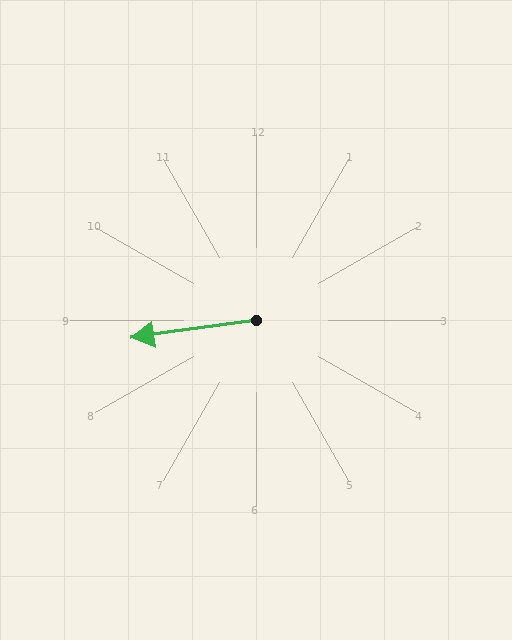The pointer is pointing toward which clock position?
Roughly 9 o'clock.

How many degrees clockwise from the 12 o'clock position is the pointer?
Approximately 262 degrees.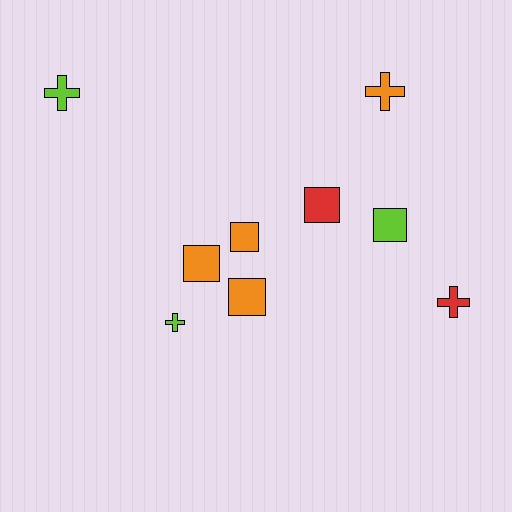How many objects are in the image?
There are 9 objects.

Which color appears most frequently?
Orange, with 4 objects.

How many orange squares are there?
There are 3 orange squares.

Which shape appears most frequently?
Square, with 5 objects.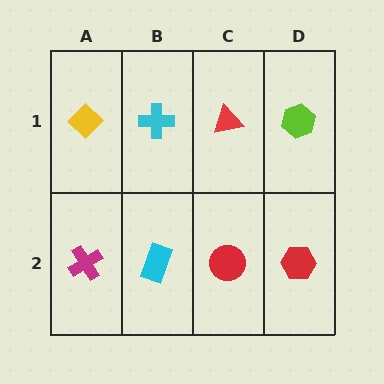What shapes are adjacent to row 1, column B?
A cyan rectangle (row 2, column B), a yellow diamond (row 1, column A), a red triangle (row 1, column C).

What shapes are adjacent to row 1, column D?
A red hexagon (row 2, column D), a red triangle (row 1, column C).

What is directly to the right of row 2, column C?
A red hexagon.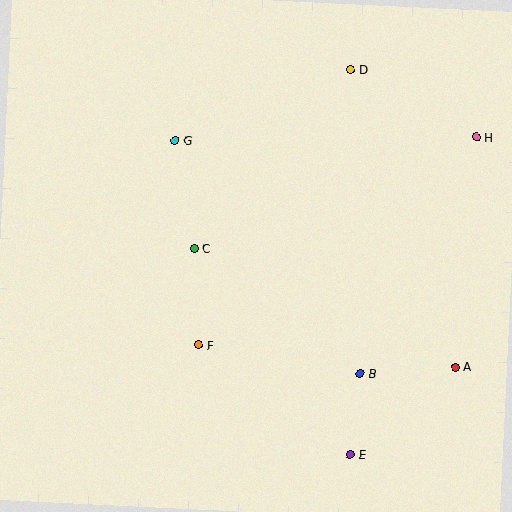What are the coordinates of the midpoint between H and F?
The midpoint between H and F is at (337, 241).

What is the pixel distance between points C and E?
The distance between C and E is 258 pixels.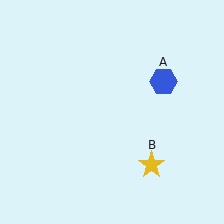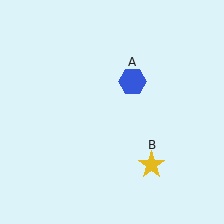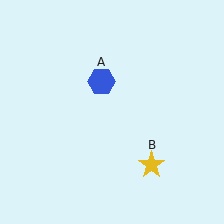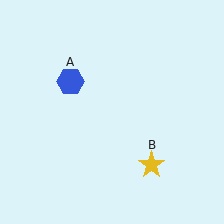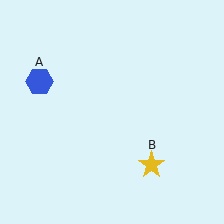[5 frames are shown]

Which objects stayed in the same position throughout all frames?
Yellow star (object B) remained stationary.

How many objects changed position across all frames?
1 object changed position: blue hexagon (object A).